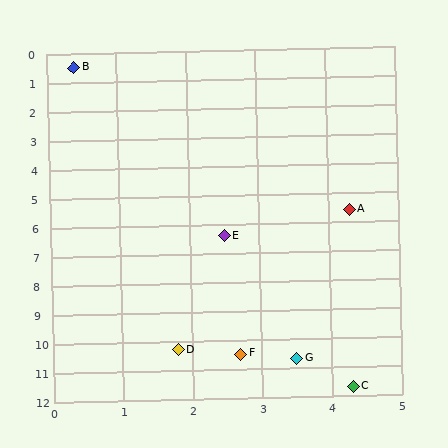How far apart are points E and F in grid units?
Points E and F are about 4.1 grid units apart.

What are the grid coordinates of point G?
Point G is at approximately (3.5, 10.7).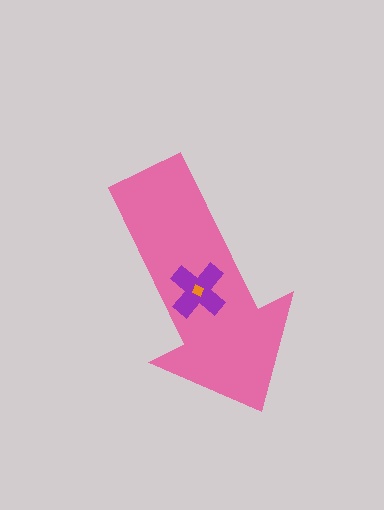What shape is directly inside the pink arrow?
The purple cross.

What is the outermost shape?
The pink arrow.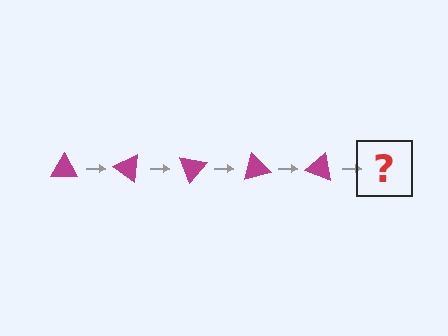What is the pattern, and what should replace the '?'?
The pattern is that the triangle rotates 35 degrees each step. The '?' should be a magenta triangle rotated 175 degrees.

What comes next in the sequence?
The next element should be a magenta triangle rotated 175 degrees.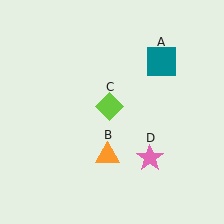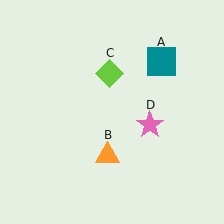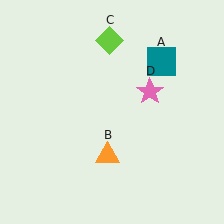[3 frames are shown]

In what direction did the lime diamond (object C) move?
The lime diamond (object C) moved up.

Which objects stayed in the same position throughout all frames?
Teal square (object A) and orange triangle (object B) remained stationary.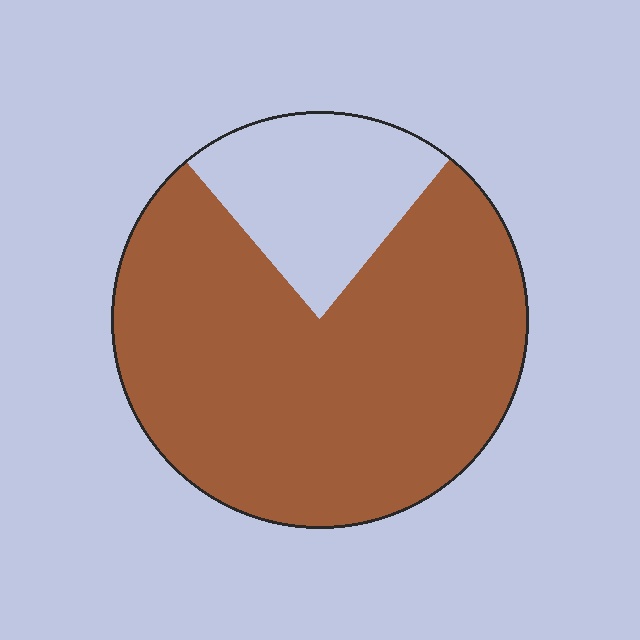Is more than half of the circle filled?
Yes.